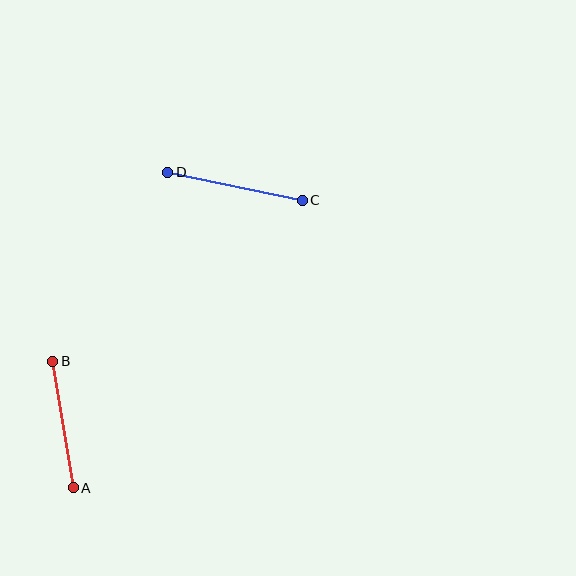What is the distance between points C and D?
The distance is approximately 137 pixels.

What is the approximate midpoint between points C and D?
The midpoint is at approximately (235, 186) pixels.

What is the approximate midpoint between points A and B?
The midpoint is at approximately (63, 425) pixels.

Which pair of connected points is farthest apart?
Points C and D are farthest apart.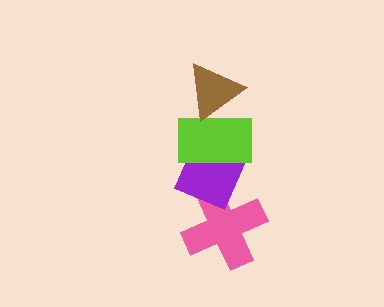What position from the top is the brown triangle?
The brown triangle is 1st from the top.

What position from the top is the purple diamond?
The purple diamond is 3rd from the top.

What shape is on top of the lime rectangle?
The brown triangle is on top of the lime rectangle.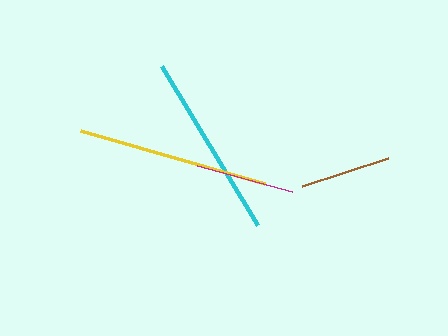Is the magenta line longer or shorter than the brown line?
The magenta line is longer than the brown line.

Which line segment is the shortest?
The brown line is the shortest at approximately 90 pixels.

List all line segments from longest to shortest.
From longest to shortest: yellow, cyan, magenta, brown.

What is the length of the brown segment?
The brown segment is approximately 90 pixels long.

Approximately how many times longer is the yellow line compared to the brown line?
The yellow line is approximately 2.1 times the length of the brown line.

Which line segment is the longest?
The yellow line is the longest at approximately 192 pixels.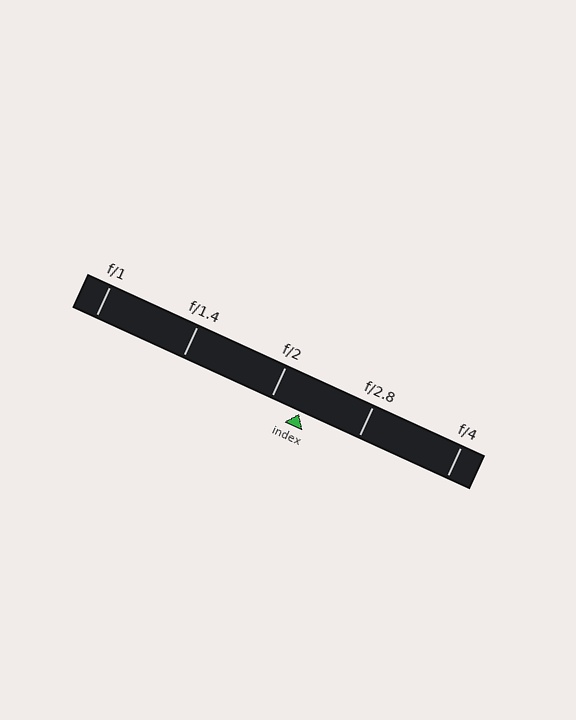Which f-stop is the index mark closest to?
The index mark is closest to f/2.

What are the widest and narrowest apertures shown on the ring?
The widest aperture shown is f/1 and the narrowest is f/4.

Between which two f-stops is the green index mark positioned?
The index mark is between f/2 and f/2.8.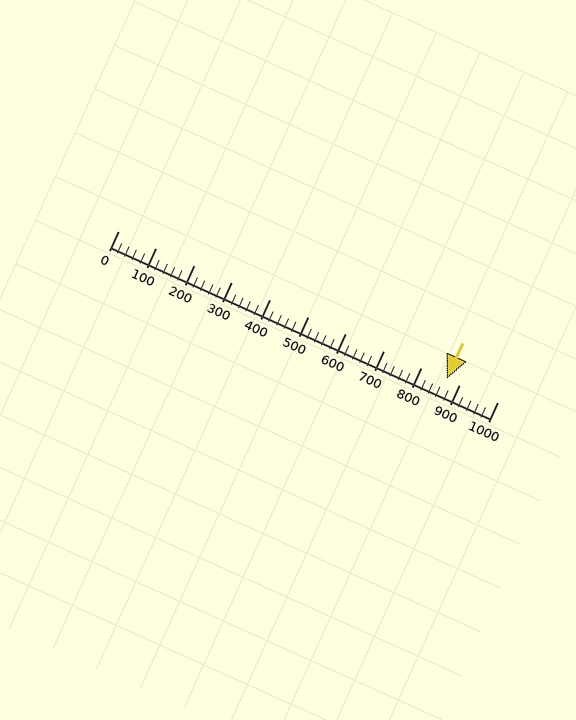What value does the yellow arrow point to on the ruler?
The yellow arrow points to approximately 867.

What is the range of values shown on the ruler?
The ruler shows values from 0 to 1000.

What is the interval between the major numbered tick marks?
The major tick marks are spaced 100 units apart.